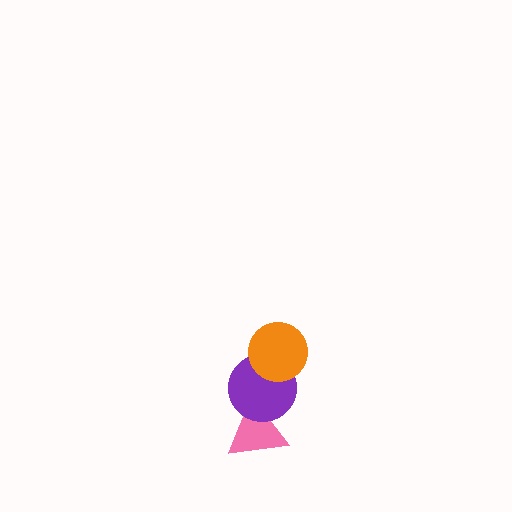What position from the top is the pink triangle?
The pink triangle is 3rd from the top.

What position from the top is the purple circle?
The purple circle is 2nd from the top.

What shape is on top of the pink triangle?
The purple circle is on top of the pink triangle.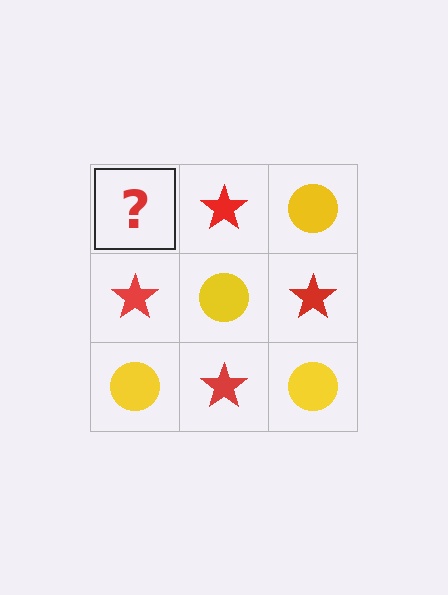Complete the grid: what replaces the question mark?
The question mark should be replaced with a yellow circle.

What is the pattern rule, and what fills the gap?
The rule is that it alternates yellow circle and red star in a checkerboard pattern. The gap should be filled with a yellow circle.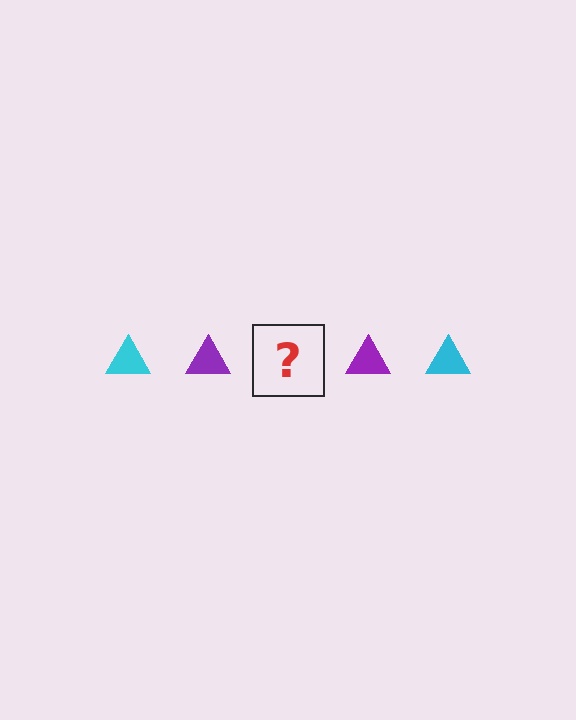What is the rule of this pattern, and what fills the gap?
The rule is that the pattern cycles through cyan, purple triangles. The gap should be filled with a cyan triangle.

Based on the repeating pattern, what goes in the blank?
The blank should be a cyan triangle.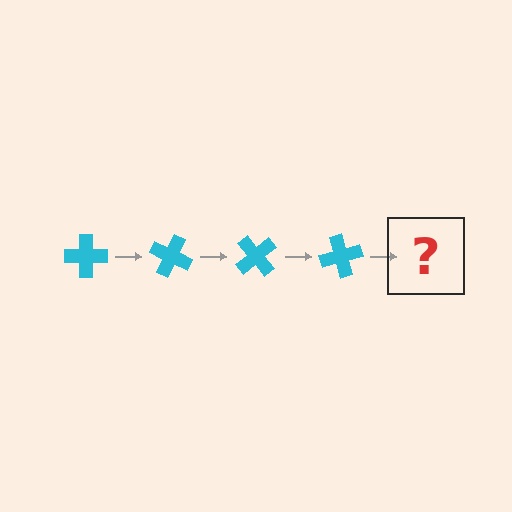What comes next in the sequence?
The next element should be a cyan cross rotated 100 degrees.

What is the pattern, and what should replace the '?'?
The pattern is that the cross rotates 25 degrees each step. The '?' should be a cyan cross rotated 100 degrees.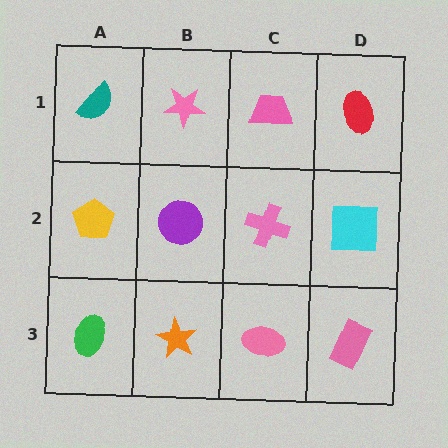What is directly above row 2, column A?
A teal semicircle.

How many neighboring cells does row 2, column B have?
4.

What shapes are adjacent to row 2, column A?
A teal semicircle (row 1, column A), a green ellipse (row 3, column A), a purple circle (row 2, column B).